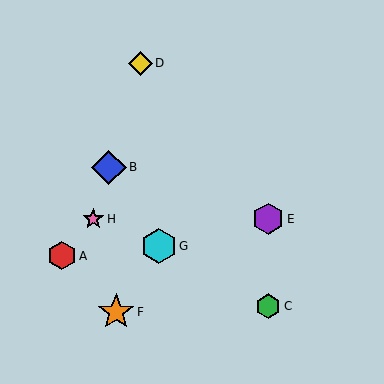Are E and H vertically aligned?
No, E is at x≈268 and H is at x≈93.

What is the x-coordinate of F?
Object F is at x≈116.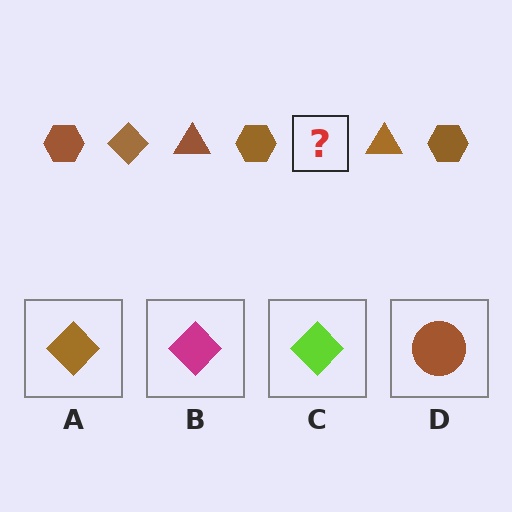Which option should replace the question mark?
Option A.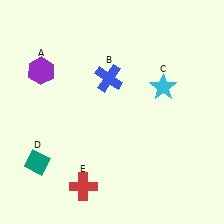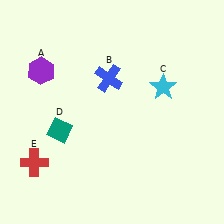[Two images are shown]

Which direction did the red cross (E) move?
The red cross (E) moved left.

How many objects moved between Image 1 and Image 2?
2 objects moved between the two images.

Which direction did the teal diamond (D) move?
The teal diamond (D) moved up.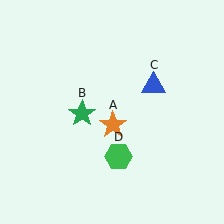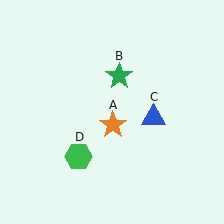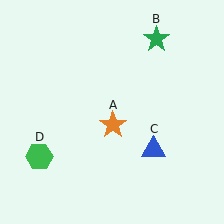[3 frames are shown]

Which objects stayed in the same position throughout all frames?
Orange star (object A) remained stationary.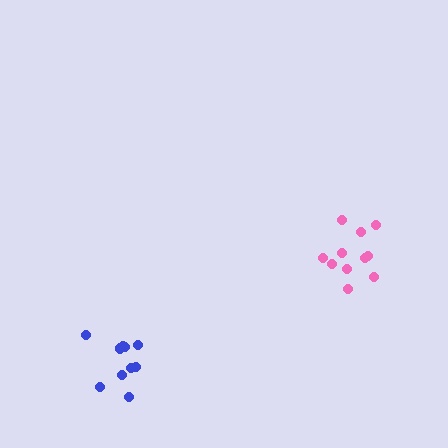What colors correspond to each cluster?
The clusters are colored: pink, blue.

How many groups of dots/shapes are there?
There are 2 groups.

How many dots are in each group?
Group 1: 11 dots, Group 2: 10 dots (21 total).